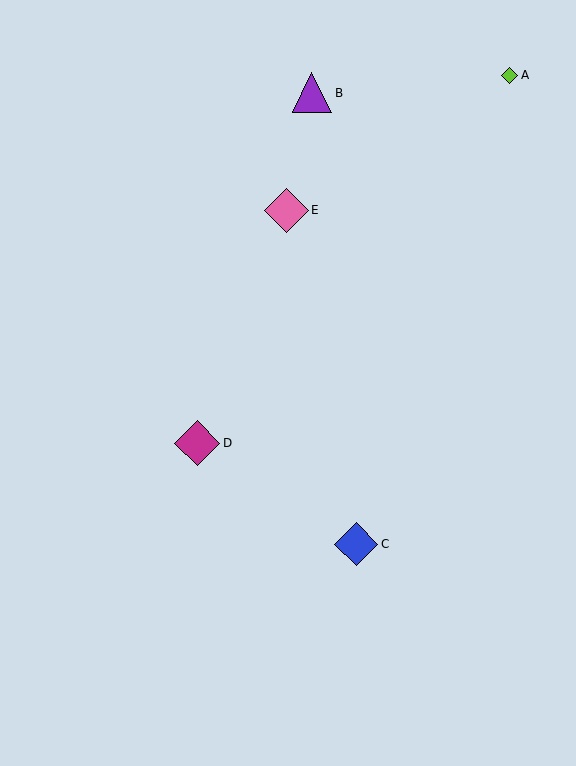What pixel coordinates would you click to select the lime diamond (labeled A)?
Click at (509, 75) to select the lime diamond A.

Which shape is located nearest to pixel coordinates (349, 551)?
The blue diamond (labeled C) at (356, 544) is nearest to that location.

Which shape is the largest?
The magenta diamond (labeled D) is the largest.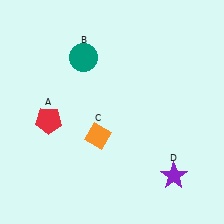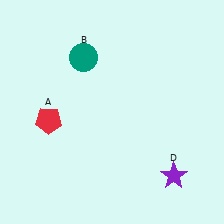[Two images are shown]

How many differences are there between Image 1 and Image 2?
There is 1 difference between the two images.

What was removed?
The orange diamond (C) was removed in Image 2.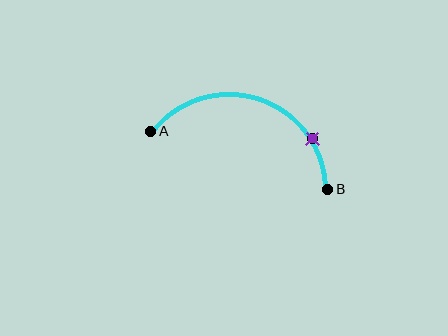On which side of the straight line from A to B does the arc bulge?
The arc bulges above the straight line connecting A and B.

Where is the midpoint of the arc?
The arc midpoint is the point on the curve farthest from the straight line joining A and B. It sits above that line.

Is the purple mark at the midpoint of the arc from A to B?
No. The purple mark lies on the arc but is closer to endpoint B. The arc midpoint would be at the point on the curve equidistant along the arc from both A and B.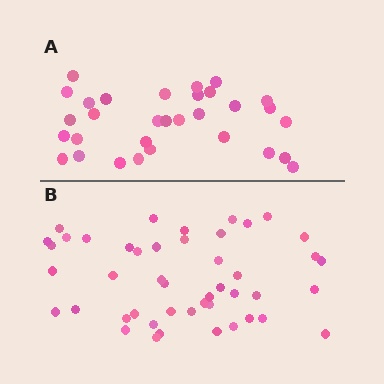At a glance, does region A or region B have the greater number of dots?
Region B (the bottom region) has more dots.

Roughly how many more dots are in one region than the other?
Region B has approximately 15 more dots than region A.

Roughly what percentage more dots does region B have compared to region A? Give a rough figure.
About 50% more.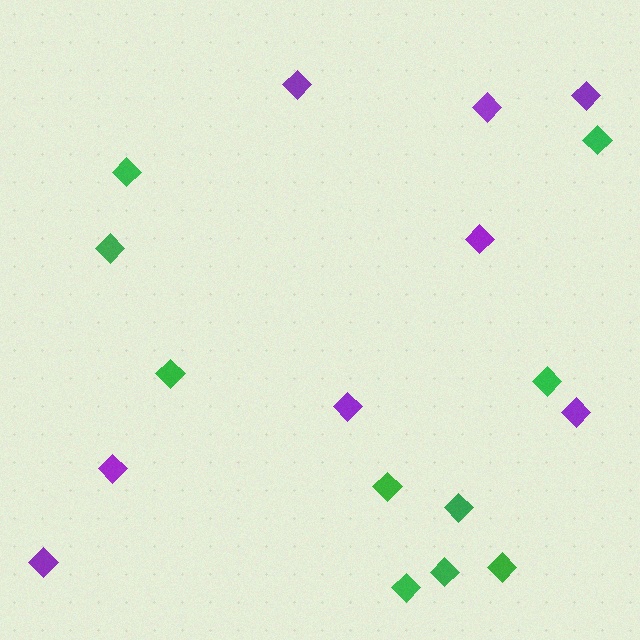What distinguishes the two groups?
There are 2 groups: one group of green diamonds (10) and one group of purple diamonds (8).